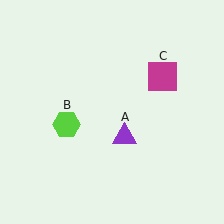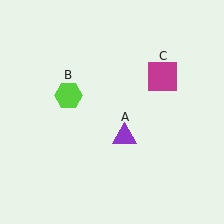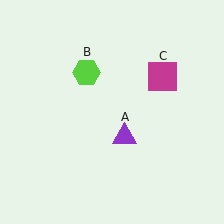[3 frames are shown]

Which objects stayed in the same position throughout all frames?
Purple triangle (object A) and magenta square (object C) remained stationary.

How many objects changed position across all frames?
1 object changed position: lime hexagon (object B).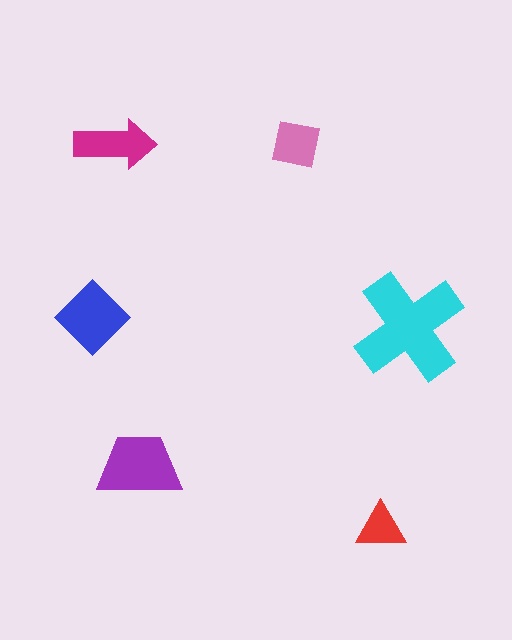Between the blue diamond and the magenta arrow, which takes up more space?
The blue diamond.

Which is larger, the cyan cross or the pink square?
The cyan cross.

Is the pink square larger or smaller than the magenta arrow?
Smaller.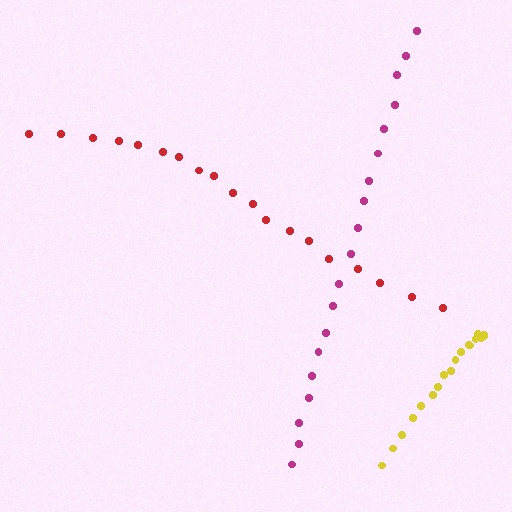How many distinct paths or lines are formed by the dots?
There are 3 distinct paths.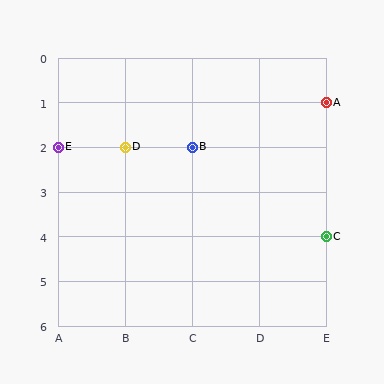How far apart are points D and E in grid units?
Points D and E are 1 column apart.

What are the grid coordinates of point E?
Point E is at grid coordinates (A, 2).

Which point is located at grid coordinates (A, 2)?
Point E is at (A, 2).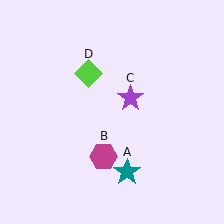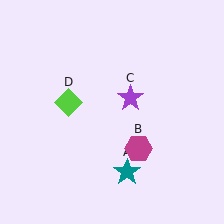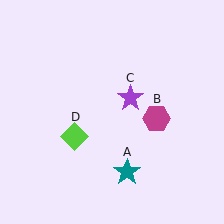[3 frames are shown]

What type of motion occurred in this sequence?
The magenta hexagon (object B), lime diamond (object D) rotated counterclockwise around the center of the scene.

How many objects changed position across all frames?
2 objects changed position: magenta hexagon (object B), lime diamond (object D).